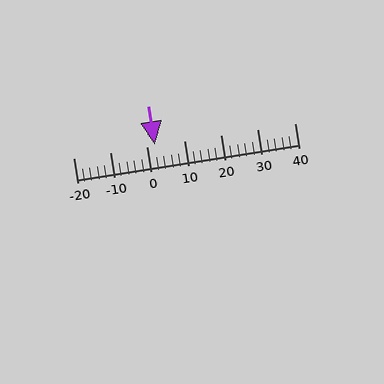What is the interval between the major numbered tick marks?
The major tick marks are spaced 10 units apart.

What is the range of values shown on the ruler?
The ruler shows values from -20 to 40.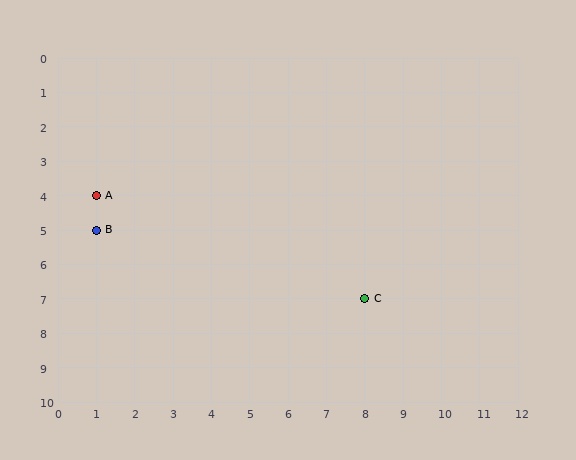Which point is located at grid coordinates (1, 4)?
Point A is at (1, 4).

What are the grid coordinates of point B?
Point B is at grid coordinates (1, 5).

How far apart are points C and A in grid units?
Points C and A are 7 columns and 3 rows apart (about 7.6 grid units diagonally).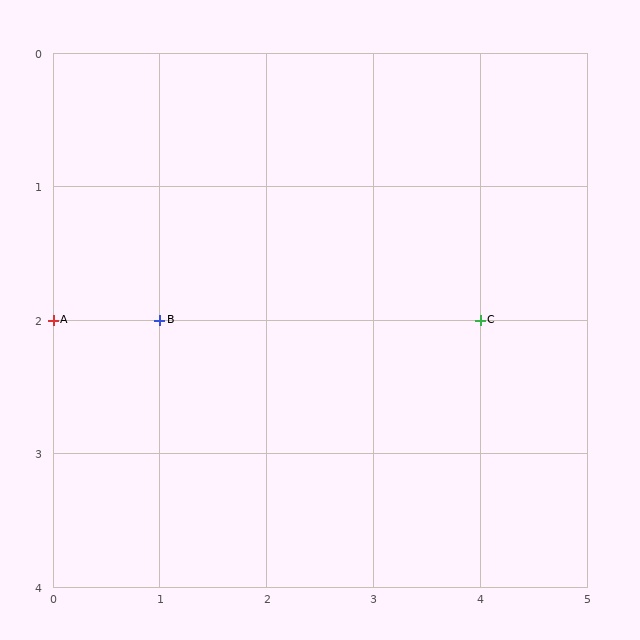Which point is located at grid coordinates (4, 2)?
Point C is at (4, 2).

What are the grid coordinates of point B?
Point B is at grid coordinates (1, 2).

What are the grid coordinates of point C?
Point C is at grid coordinates (4, 2).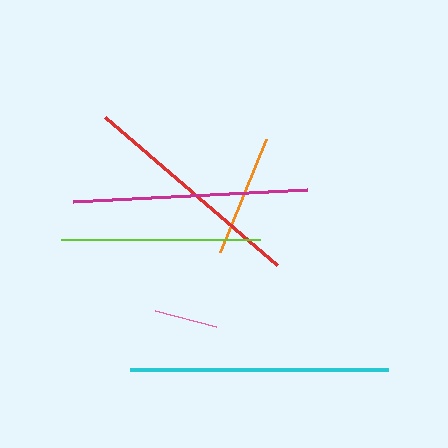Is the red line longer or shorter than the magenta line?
The magenta line is longer than the red line.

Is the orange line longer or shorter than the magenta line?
The magenta line is longer than the orange line.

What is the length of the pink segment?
The pink segment is approximately 63 pixels long.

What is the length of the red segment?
The red segment is approximately 227 pixels long.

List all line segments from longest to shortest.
From longest to shortest: cyan, magenta, red, lime, orange, pink.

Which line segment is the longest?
The cyan line is the longest at approximately 258 pixels.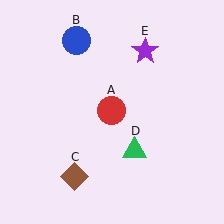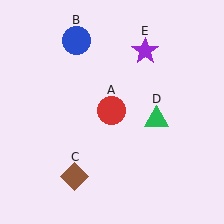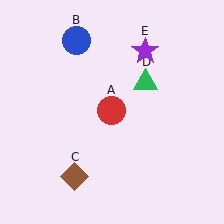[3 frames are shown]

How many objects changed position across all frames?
1 object changed position: green triangle (object D).